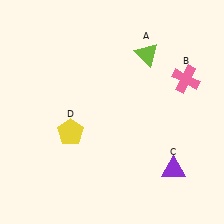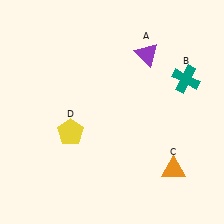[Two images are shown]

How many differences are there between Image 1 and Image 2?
There are 3 differences between the two images.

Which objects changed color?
A changed from lime to purple. B changed from pink to teal. C changed from purple to orange.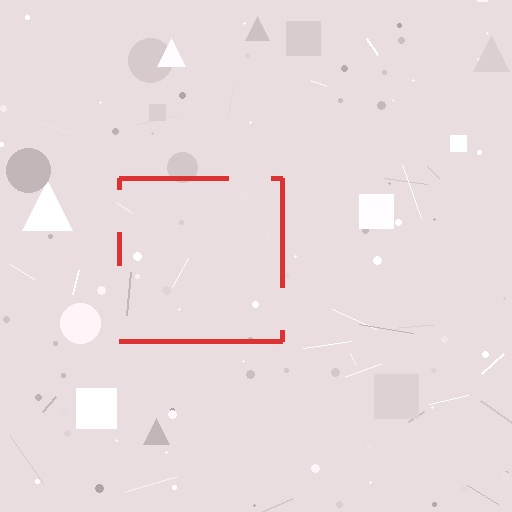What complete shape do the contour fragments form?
The contour fragments form a square.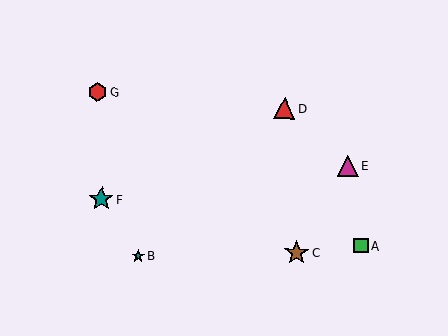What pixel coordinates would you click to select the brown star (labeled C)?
Click at (297, 252) to select the brown star C.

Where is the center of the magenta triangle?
The center of the magenta triangle is at (348, 166).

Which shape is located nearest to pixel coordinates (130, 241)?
The teal star (labeled B) at (138, 256) is nearest to that location.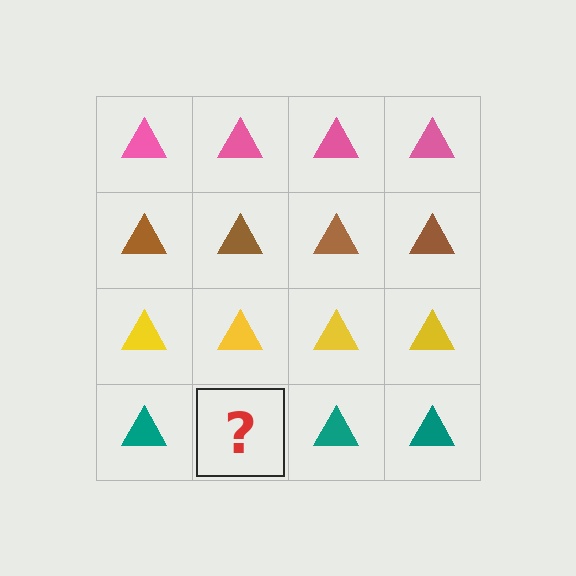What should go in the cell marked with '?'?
The missing cell should contain a teal triangle.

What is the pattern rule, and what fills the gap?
The rule is that each row has a consistent color. The gap should be filled with a teal triangle.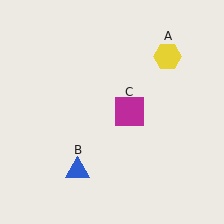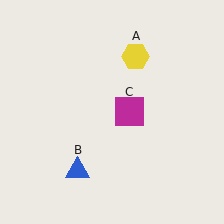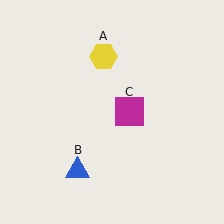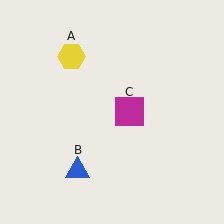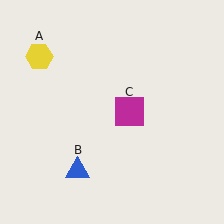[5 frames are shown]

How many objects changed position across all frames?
1 object changed position: yellow hexagon (object A).